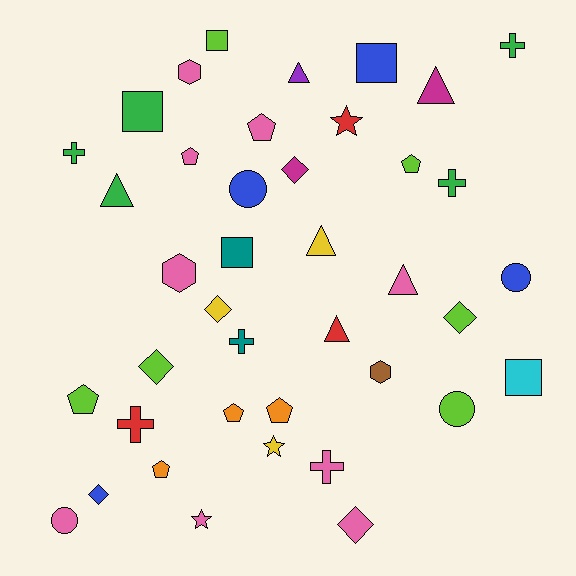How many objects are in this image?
There are 40 objects.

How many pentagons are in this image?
There are 7 pentagons.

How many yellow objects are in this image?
There are 3 yellow objects.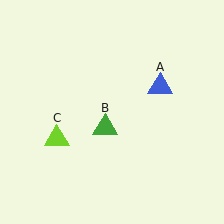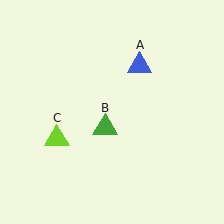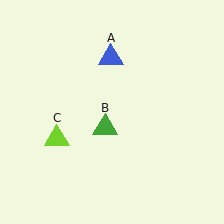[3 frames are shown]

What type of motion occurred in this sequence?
The blue triangle (object A) rotated counterclockwise around the center of the scene.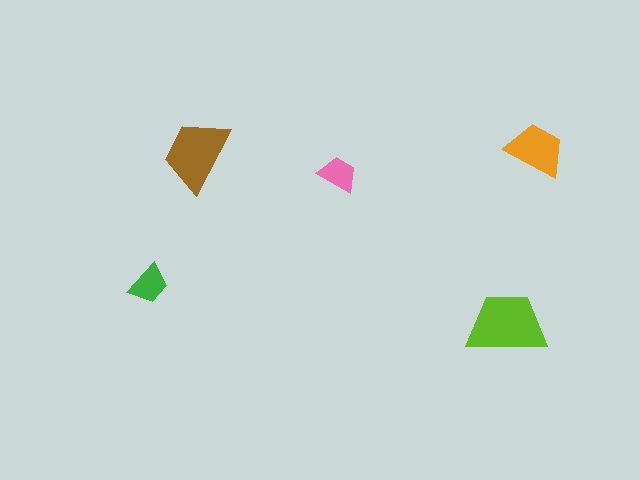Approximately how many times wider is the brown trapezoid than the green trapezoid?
About 2 times wider.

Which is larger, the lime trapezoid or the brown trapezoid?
The lime one.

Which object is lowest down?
The lime trapezoid is bottommost.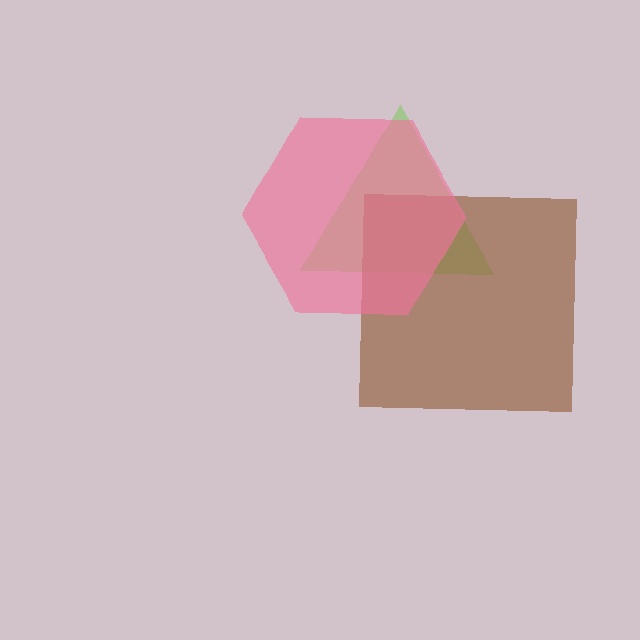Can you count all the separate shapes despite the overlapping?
Yes, there are 3 separate shapes.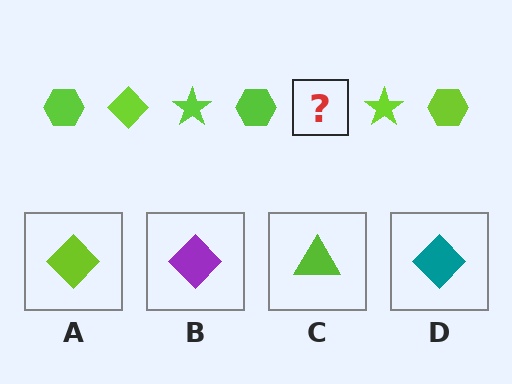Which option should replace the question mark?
Option A.